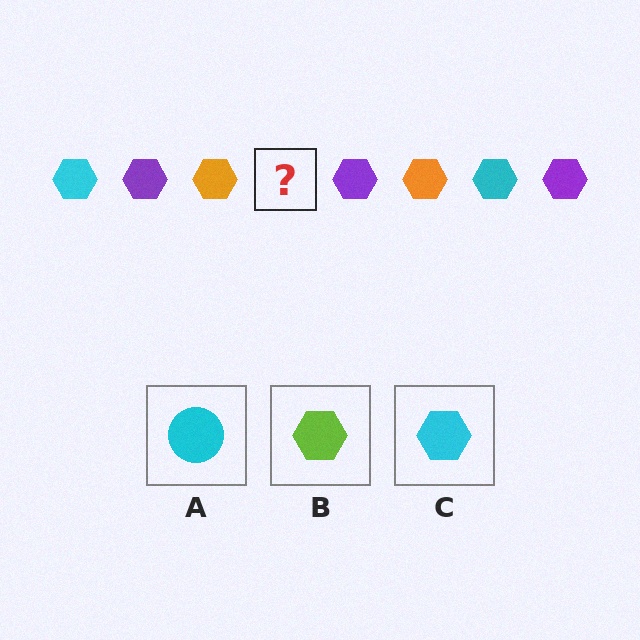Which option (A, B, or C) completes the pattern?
C.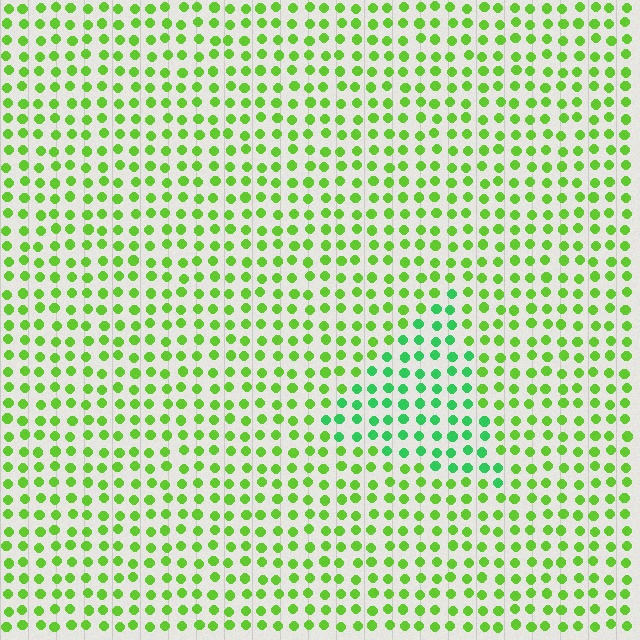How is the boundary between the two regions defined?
The boundary is defined purely by a slight shift in hue (about 36 degrees). Spacing, size, and orientation are identical on both sides.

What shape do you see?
I see a triangle.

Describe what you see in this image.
The image is filled with small lime elements in a uniform arrangement. A triangle-shaped region is visible where the elements are tinted to a slightly different hue, forming a subtle color boundary.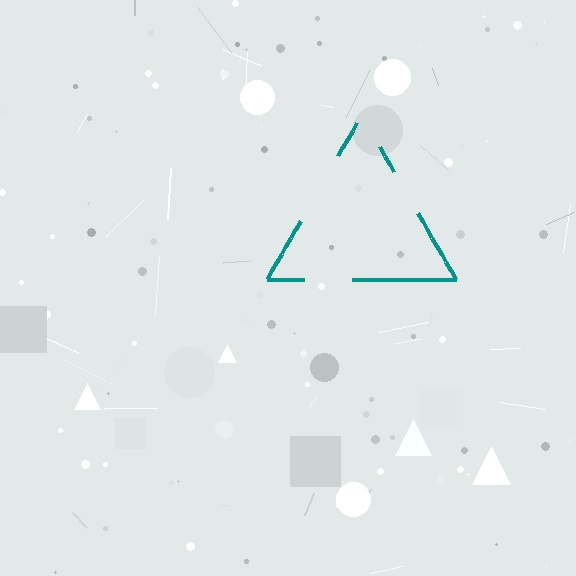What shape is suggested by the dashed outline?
The dashed outline suggests a triangle.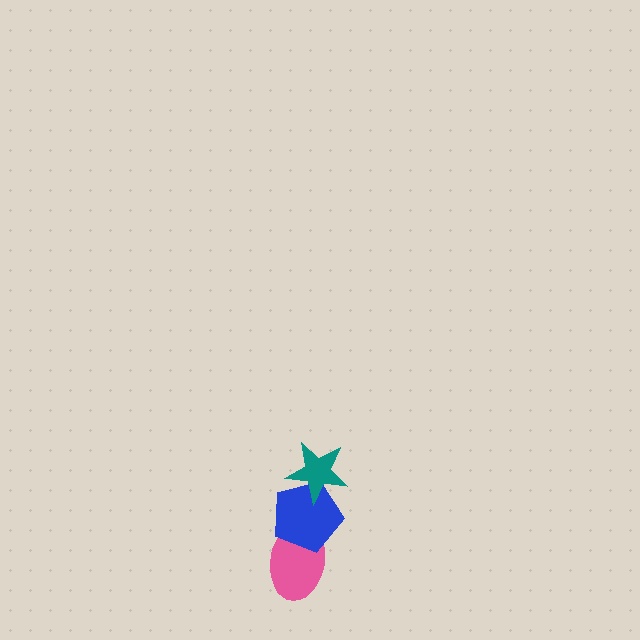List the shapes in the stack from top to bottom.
From top to bottom: the teal star, the blue pentagon, the pink ellipse.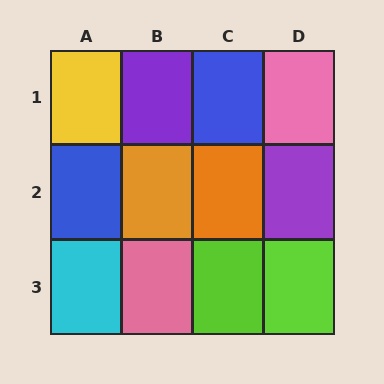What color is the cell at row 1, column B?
Purple.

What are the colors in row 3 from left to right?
Cyan, pink, lime, lime.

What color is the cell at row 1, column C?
Blue.